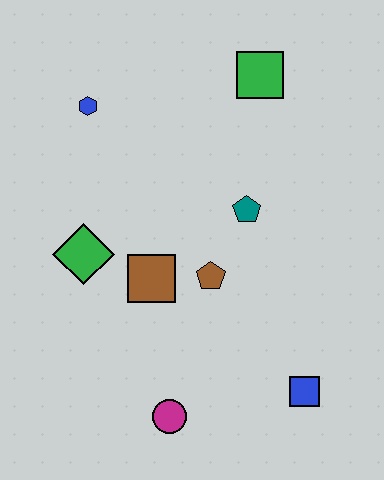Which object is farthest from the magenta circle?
The green square is farthest from the magenta circle.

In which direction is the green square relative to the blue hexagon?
The green square is to the right of the blue hexagon.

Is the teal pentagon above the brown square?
Yes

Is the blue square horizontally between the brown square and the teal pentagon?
No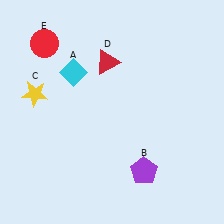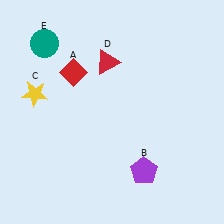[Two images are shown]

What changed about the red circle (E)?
In Image 1, E is red. In Image 2, it changed to teal.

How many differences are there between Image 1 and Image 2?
There are 2 differences between the two images.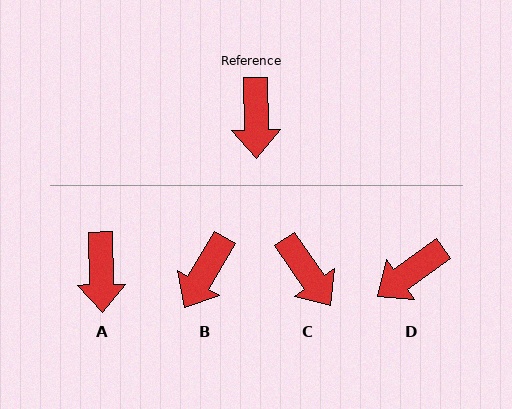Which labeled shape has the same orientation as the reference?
A.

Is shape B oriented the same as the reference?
No, it is off by about 31 degrees.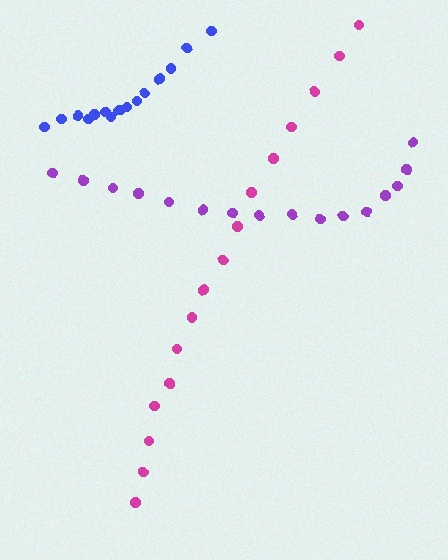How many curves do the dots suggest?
There are 3 distinct paths.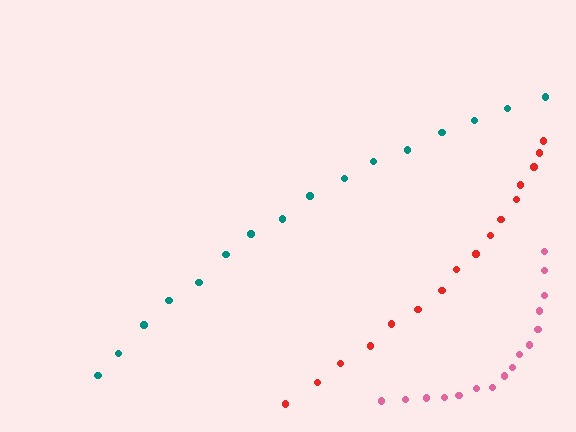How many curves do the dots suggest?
There are 3 distinct paths.